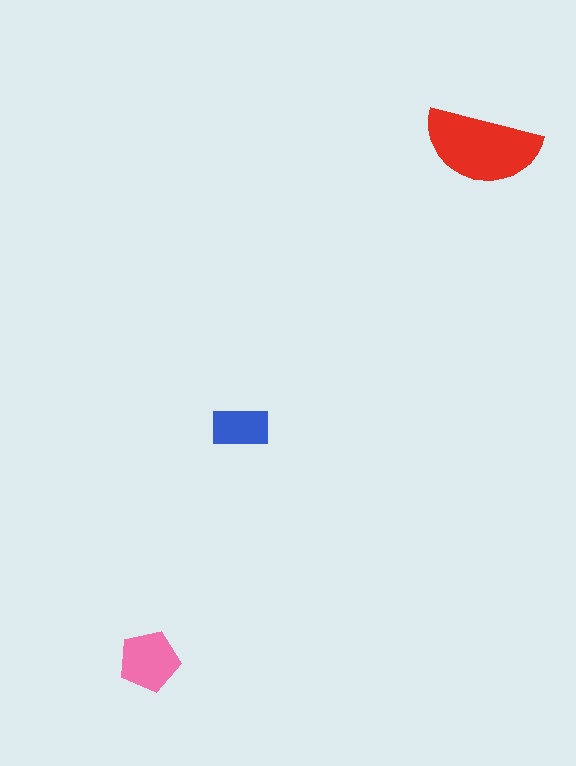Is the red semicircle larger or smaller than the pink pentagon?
Larger.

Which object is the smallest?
The blue rectangle.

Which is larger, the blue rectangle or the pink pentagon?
The pink pentagon.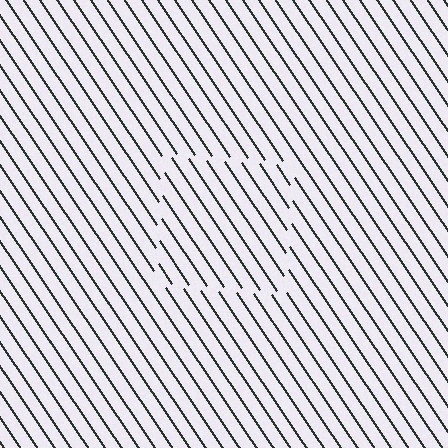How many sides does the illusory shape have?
4 sides — the line-ends trace a square.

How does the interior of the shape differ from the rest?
The interior of the shape contains the same grating, shifted by half a period — the contour is defined by the phase discontinuity where line-ends from the inner and outer gratings abut.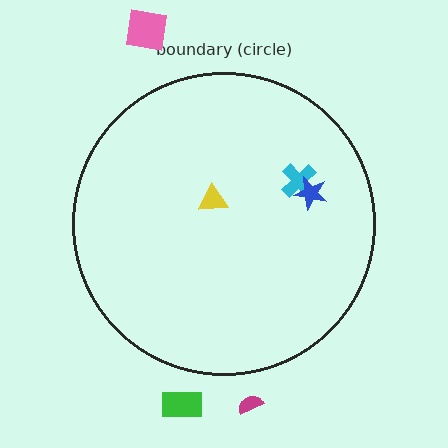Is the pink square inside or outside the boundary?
Outside.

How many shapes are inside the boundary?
3 inside, 3 outside.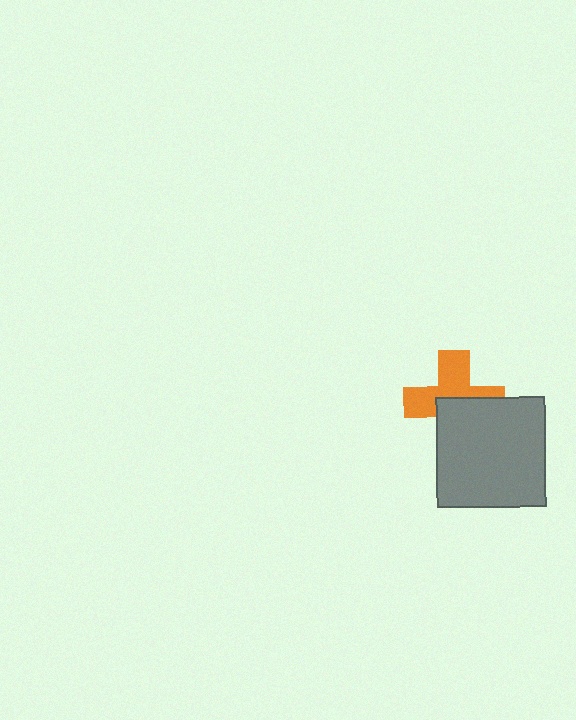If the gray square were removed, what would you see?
You would see the complete orange cross.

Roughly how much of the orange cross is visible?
About half of it is visible (roughly 54%).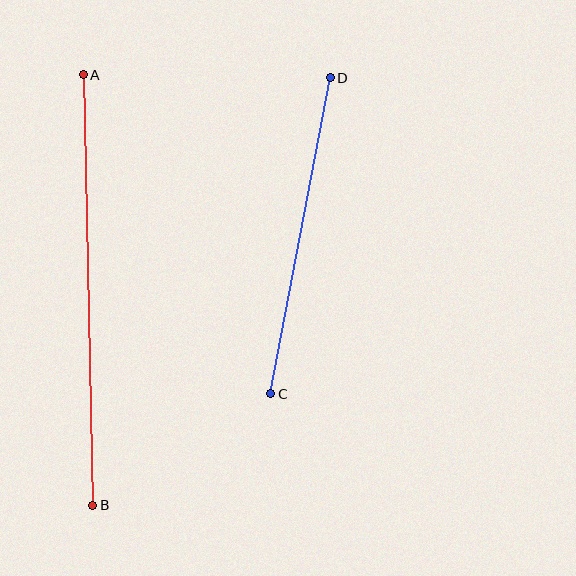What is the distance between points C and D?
The distance is approximately 321 pixels.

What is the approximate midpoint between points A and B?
The midpoint is at approximately (88, 290) pixels.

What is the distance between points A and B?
The distance is approximately 431 pixels.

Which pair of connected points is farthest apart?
Points A and B are farthest apart.